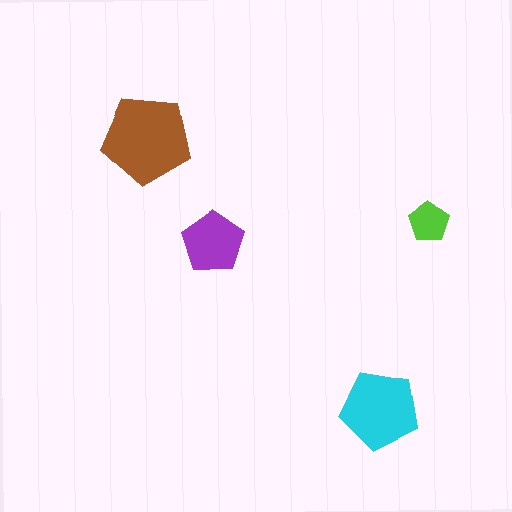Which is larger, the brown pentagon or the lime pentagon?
The brown one.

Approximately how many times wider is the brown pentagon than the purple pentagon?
About 1.5 times wider.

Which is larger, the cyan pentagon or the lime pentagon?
The cyan one.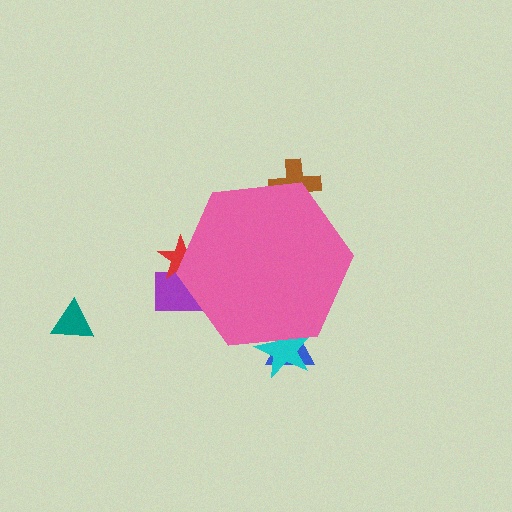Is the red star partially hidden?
Yes, the red star is partially hidden behind the pink hexagon.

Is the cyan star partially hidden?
Yes, the cyan star is partially hidden behind the pink hexagon.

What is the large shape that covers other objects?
A pink hexagon.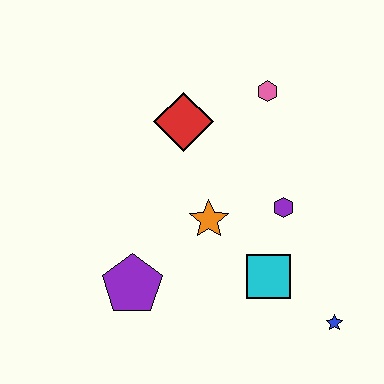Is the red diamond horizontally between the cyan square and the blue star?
No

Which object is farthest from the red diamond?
The blue star is farthest from the red diamond.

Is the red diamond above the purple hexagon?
Yes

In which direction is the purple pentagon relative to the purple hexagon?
The purple pentagon is to the left of the purple hexagon.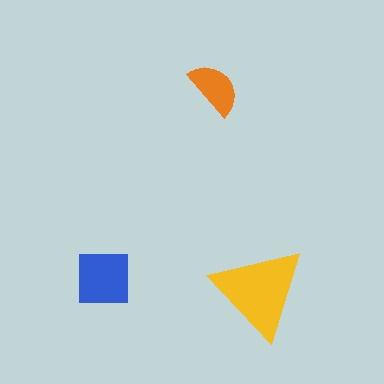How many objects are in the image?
There are 3 objects in the image.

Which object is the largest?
The yellow triangle.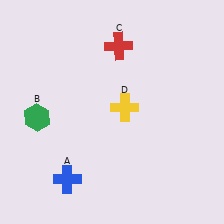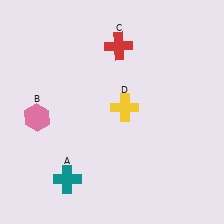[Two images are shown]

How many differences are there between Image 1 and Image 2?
There are 2 differences between the two images.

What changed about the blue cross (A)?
In Image 1, A is blue. In Image 2, it changed to teal.